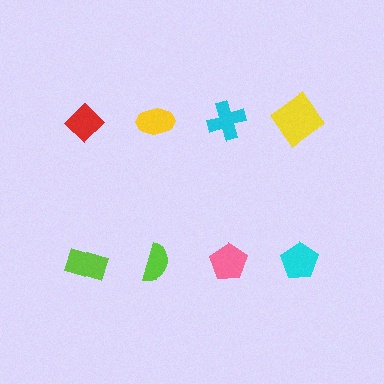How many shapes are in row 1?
4 shapes.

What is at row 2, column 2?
A lime semicircle.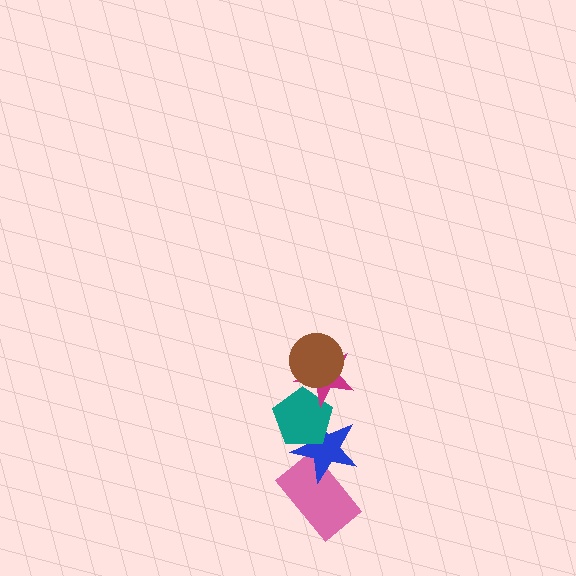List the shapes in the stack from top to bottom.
From top to bottom: the brown circle, the magenta star, the teal pentagon, the blue star, the pink rectangle.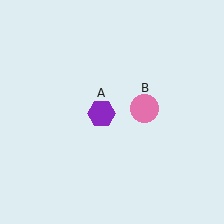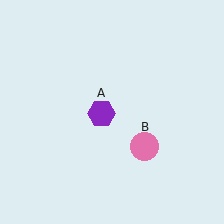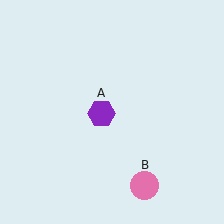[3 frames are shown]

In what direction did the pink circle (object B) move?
The pink circle (object B) moved down.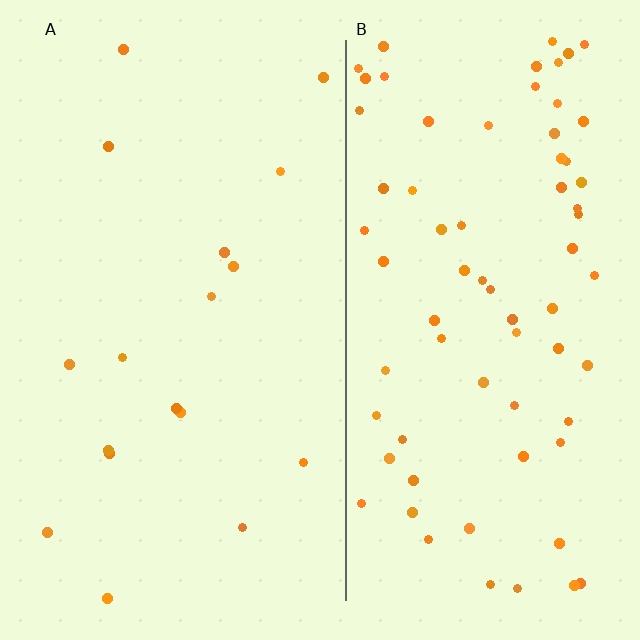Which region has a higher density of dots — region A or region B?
B (the right).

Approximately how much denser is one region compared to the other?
Approximately 4.2× — region B over region A.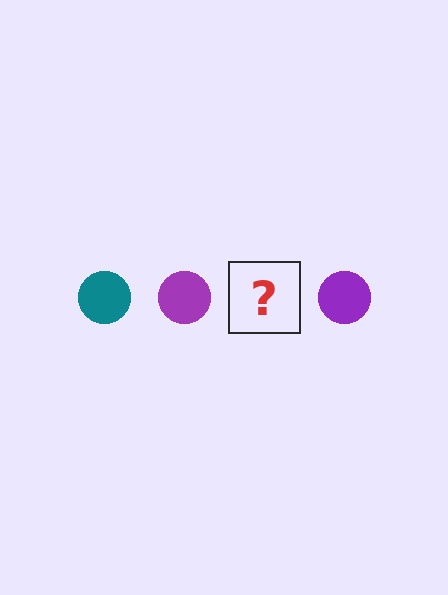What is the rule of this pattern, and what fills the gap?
The rule is that the pattern cycles through teal, purple circles. The gap should be filled with a teal circle.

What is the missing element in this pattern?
The missing element is a teal circle.